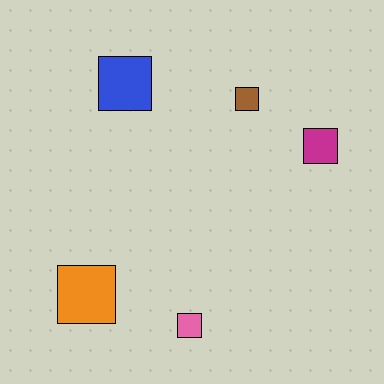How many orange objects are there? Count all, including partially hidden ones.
There is 1 orange object.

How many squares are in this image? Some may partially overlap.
There are 5 squares.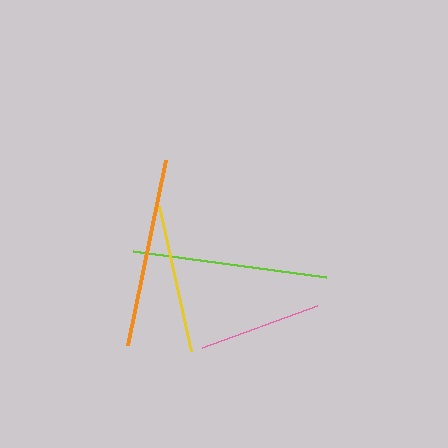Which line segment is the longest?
The lime line is the longest at approximately 195 pixels.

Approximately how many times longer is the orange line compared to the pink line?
The orange line is approximately 1.5 times the length of the pink line.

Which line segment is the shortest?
The pink line is the shortest at approximately 123 pixels.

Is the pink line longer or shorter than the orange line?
The orange line is longer than the pink line.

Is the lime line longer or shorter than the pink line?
The lime line is longer than the pink line.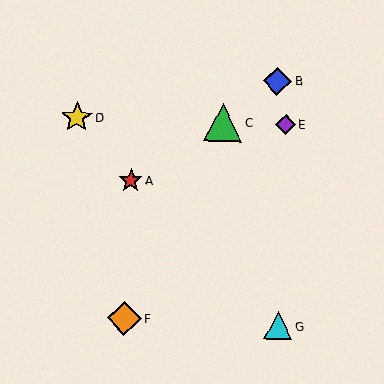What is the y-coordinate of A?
Object A is at y≈180.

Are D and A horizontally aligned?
No, D is at y≈118 and A is at y≈180.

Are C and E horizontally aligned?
Yes, both are at y≈122.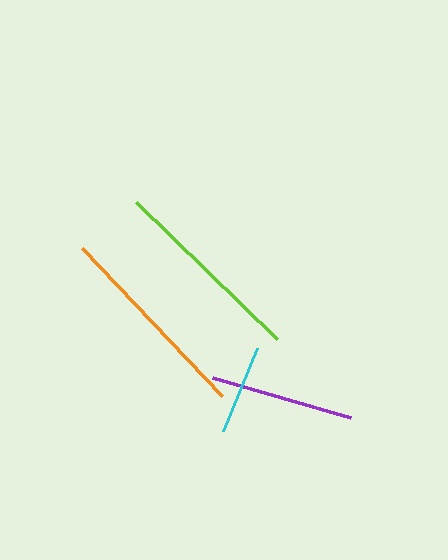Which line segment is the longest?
The orange line is the longest at approximately 203 pixels.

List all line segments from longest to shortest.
From longest to shortest: orange, lime, purple, cyan.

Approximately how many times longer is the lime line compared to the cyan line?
The lime line is approximately 2.2 times the length of the cyan line.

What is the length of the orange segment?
The orange segment is approximately 203 pixels long.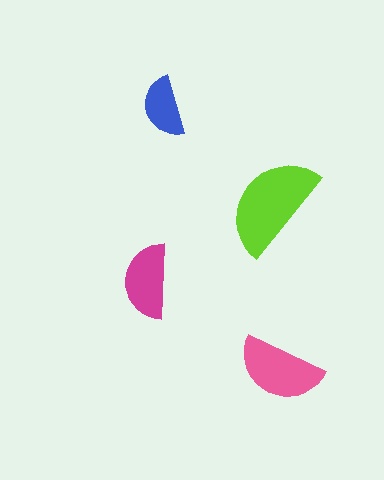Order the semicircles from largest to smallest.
the lime one, the pink one, the magenta one, the blue one.